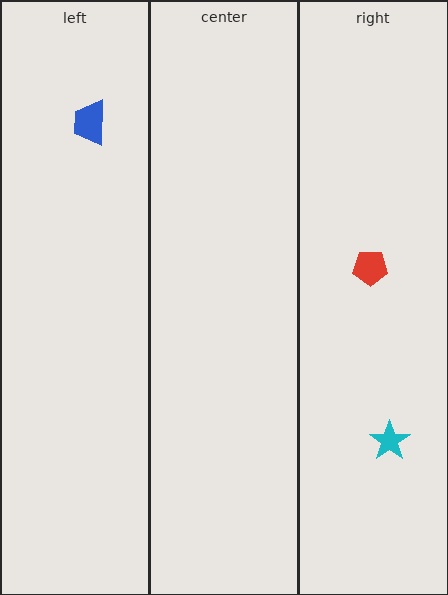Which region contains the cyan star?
The right region.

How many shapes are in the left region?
1.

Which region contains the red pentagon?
The right region.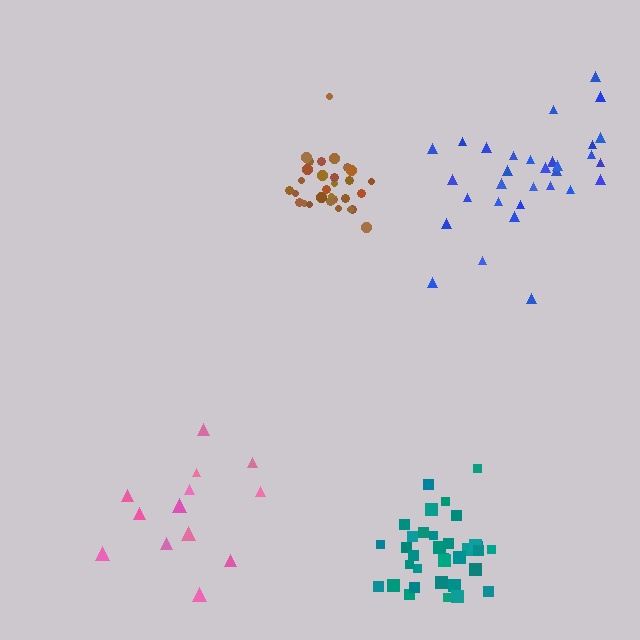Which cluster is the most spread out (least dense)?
Pink.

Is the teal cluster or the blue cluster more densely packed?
Teal.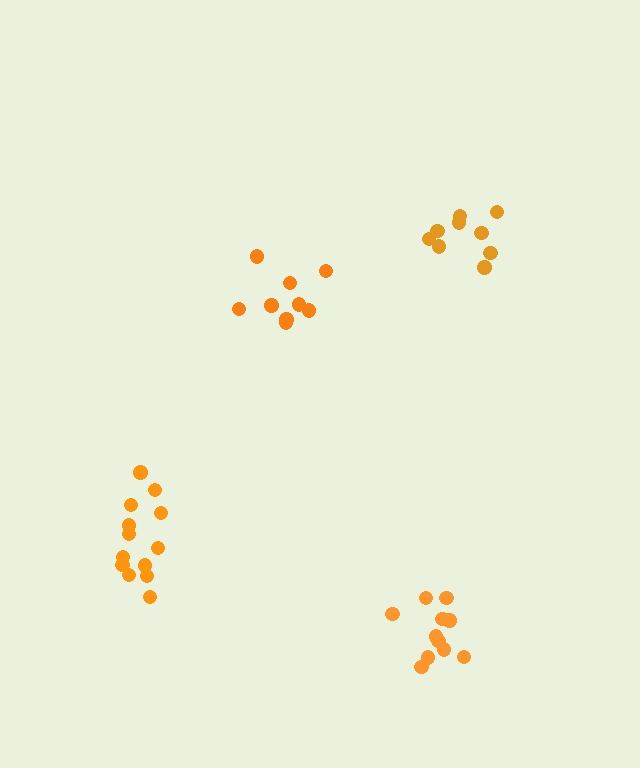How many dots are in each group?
Group 1: 13 dots, Group 2: 9 dots, Group 3: 9 dots, Group 4: 11 dots (42 total).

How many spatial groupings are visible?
There are 4 spatial groupings.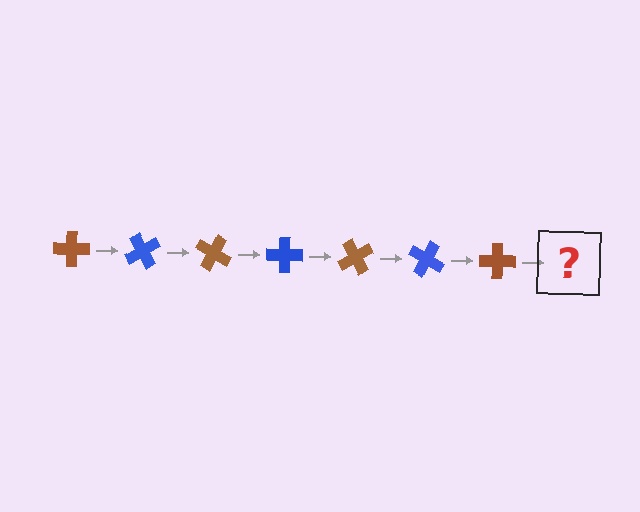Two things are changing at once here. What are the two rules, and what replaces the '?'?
The two rules are that it rotates 60 degrees each step and the color cycles through brown and blue. The '?' should be a blue cross, rotated 420 degrees from the start.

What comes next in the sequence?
The next element should be a blue cross, rotated 420 degrees from the start.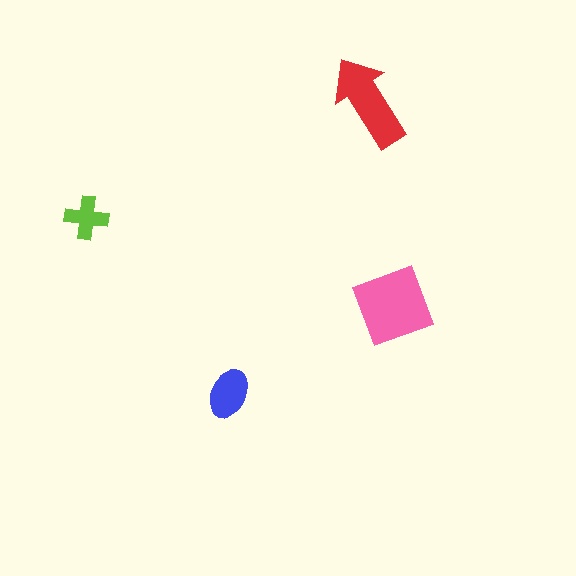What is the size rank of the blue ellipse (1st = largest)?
3rd.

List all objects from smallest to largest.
The lime cross, the blue ellipse, the red arrow, the pink diamond.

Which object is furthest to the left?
The lime cross is leftmost.